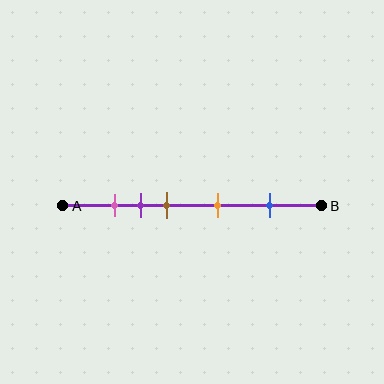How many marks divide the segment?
There are 5 marks dividing the segment.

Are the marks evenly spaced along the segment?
No, the marks are not evenly spaced.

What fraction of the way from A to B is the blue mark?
The blue mark is approximately 80% (0.8) of the way from A to B.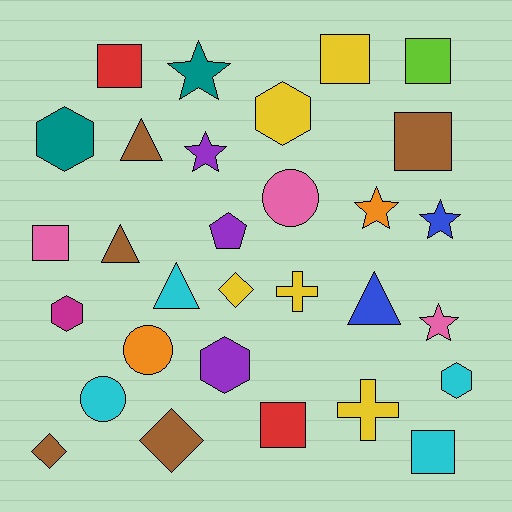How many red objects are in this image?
There are 2 red objects.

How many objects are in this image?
There are 30 objects.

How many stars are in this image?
There are 5 stars.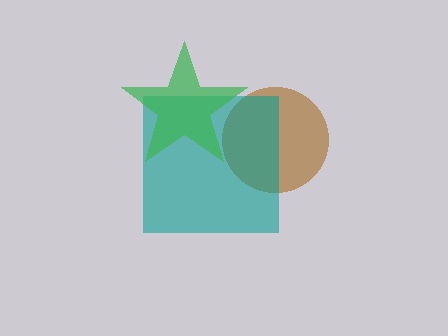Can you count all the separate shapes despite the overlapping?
Yes, there are 3 separate shapes.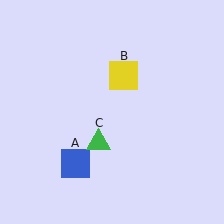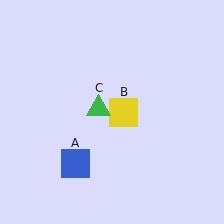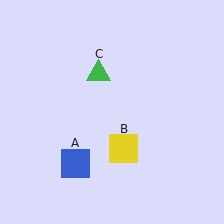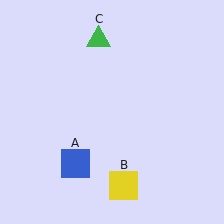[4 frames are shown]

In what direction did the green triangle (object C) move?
The green triangle (object C) moved up.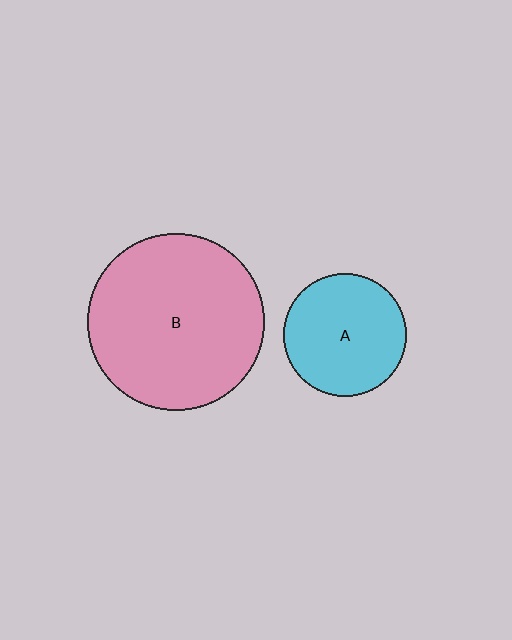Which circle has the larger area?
Circle B (pink).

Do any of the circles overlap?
No, none of the circles overlap.